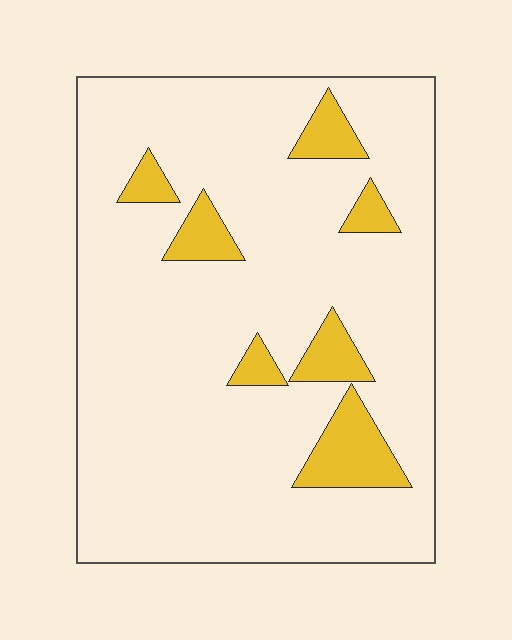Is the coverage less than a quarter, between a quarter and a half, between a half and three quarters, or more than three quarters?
Less than a quarter.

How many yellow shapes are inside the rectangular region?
7.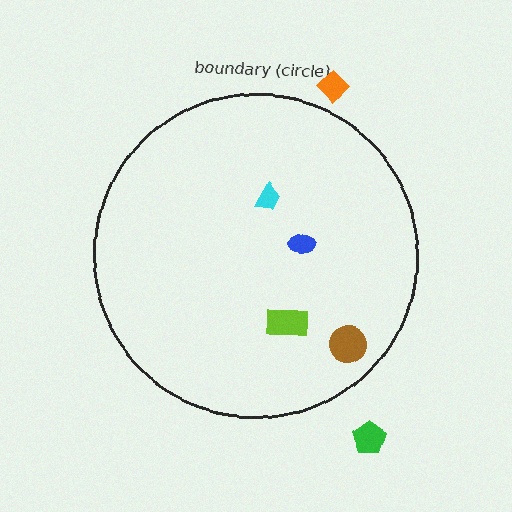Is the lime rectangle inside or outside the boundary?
Inside.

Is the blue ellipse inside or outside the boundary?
Inside.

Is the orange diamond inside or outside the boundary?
Outside.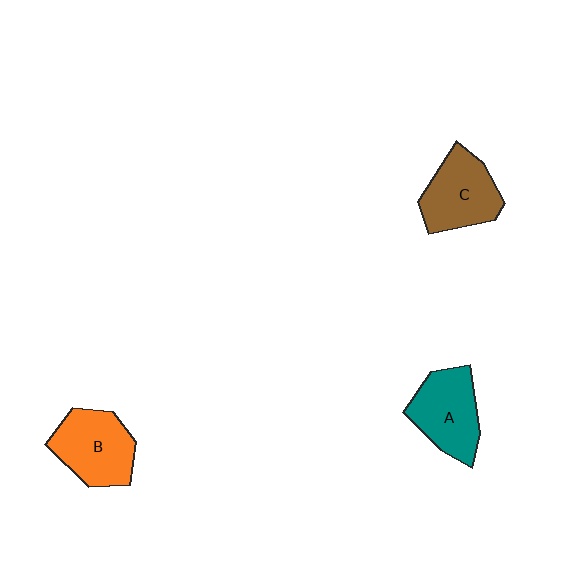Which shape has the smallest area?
Shape C (brown).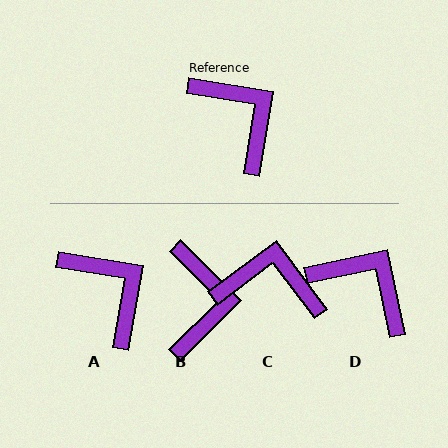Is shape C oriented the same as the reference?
No, it is off by about 47 degrees.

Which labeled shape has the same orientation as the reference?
A.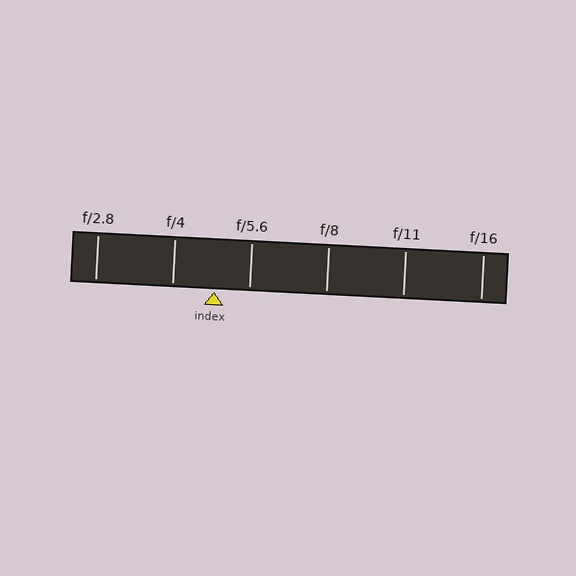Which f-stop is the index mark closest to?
The index mark is closest to f/5.6.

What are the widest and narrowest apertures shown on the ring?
The widest aperture shown is f/2.8 and the narrowest is f/16.